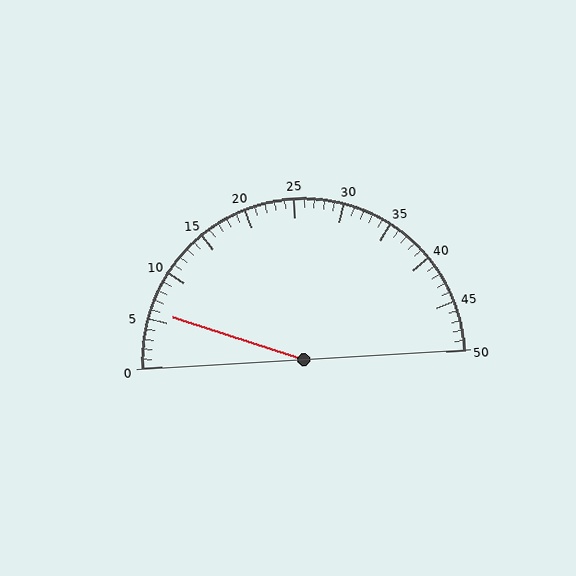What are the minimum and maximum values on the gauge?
The gauge ranges from 0 to 50.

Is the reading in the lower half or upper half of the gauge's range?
The reading is in the lower half of the range (0 to 50).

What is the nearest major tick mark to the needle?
The nearest major tick mark is 5.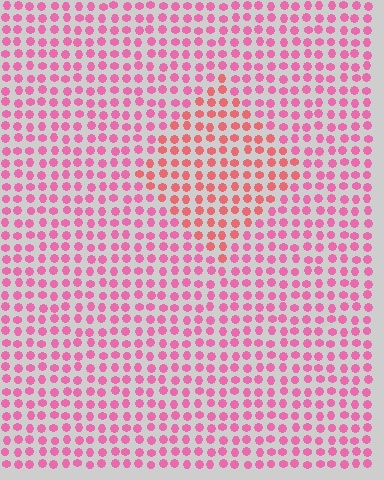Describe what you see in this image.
The image is filled with small pink elements in a uniform arrangement. A diamond-shaped region is visible where the elements are tinted to a slightly different hue, forming a subtle color boundary.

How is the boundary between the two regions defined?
The boundary is defined purely by a slight shift in hue (about 28 degrees). Spacing, size, and orientation are identical on both sides.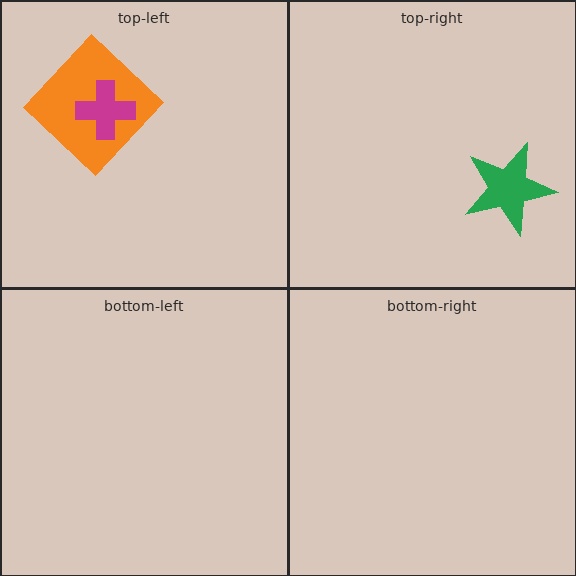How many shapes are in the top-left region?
2.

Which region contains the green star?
The top-right region.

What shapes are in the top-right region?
The green star.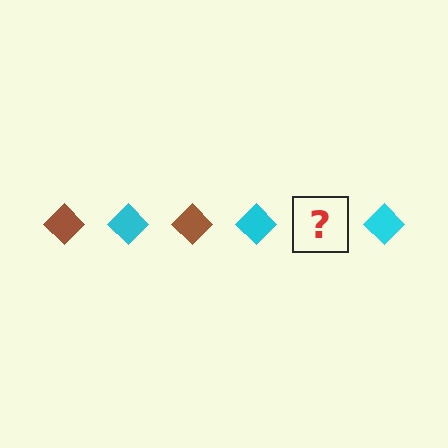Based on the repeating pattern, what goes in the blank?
The blank should be a brown diamond.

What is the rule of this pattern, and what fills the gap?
The rule is that the pattern cycles through brown, cyan diamonds. The gap should be filled with a brown diamond.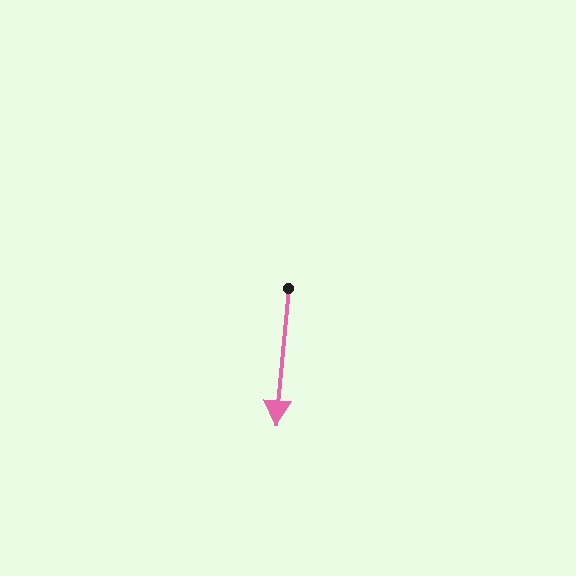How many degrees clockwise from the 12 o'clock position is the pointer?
Approximately 185 degrees.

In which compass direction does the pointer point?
South.